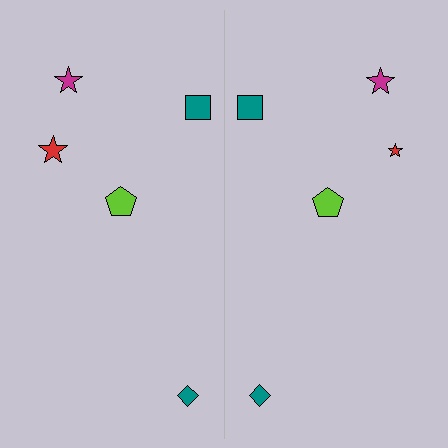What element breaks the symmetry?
The red star on the right side has a different size than its mirror counterpart.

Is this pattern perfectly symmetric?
No, the pattern is not perfectly symmetric. The red star on the right side has a different size than its mirror counterpart.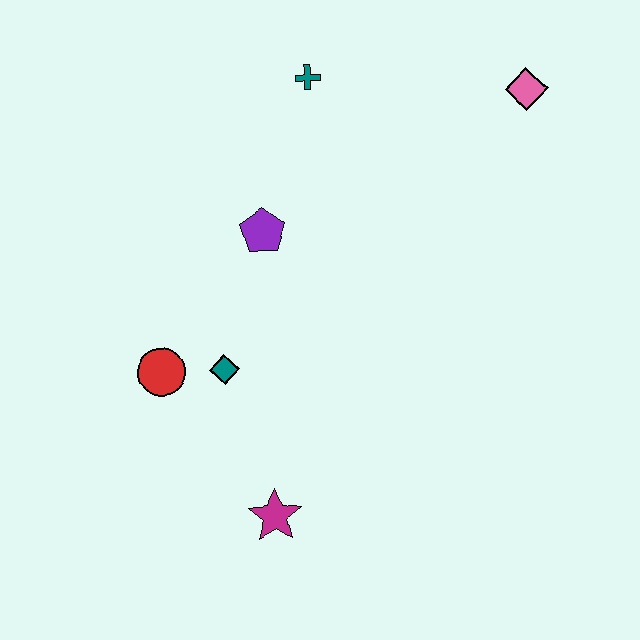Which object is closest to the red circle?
The teal diamond is closest to the red circle.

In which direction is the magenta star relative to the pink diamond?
The magenta star is below the pink diamond.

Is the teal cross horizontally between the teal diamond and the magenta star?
No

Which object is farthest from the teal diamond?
The pink diamond is farthest from the teal diamond.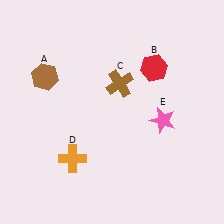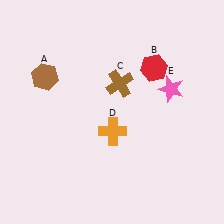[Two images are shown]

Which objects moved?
The objects that moved are: the orange cross (D), the pink star (E).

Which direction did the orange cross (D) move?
The orange cross (D) moved right.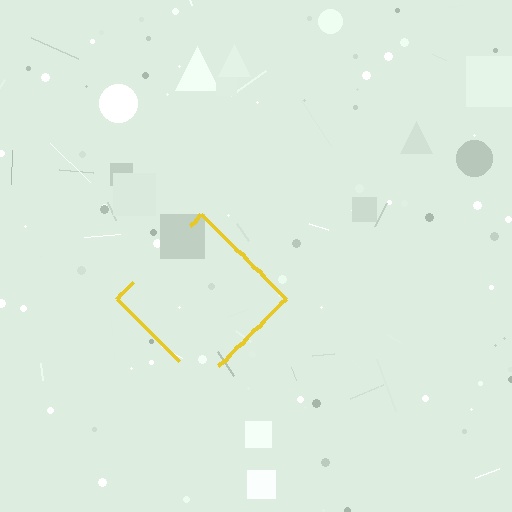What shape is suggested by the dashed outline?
The dashed outline suggests a diamond.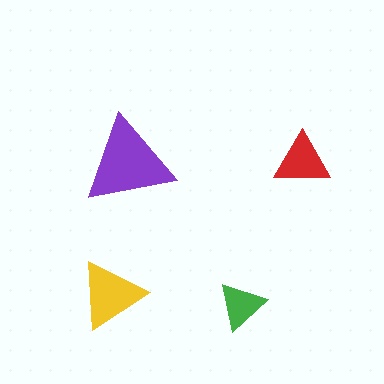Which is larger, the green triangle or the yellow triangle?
The yellow one.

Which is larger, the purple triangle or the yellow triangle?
The purple one.